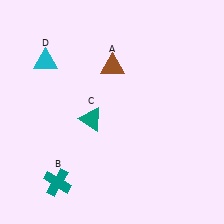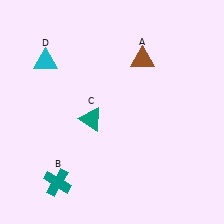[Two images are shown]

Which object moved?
The brown triangle (A) moved right.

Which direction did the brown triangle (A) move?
The brown triangle (A) moved right.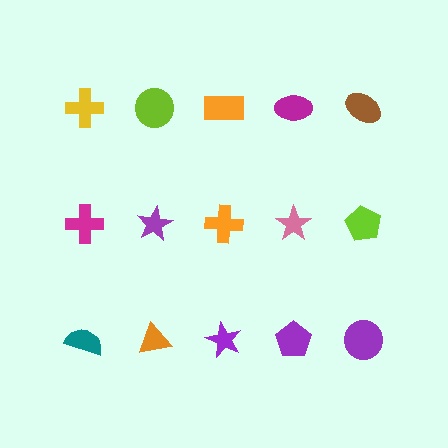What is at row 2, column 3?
An orange cross.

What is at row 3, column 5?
A purple circle.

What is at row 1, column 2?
A lime circle.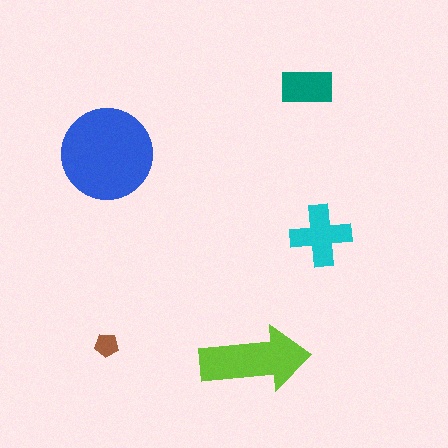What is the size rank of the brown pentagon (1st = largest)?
5th.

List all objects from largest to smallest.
The blue circle, the lime arrow, the cyan cross, the teal rectangle, the brown pentagon.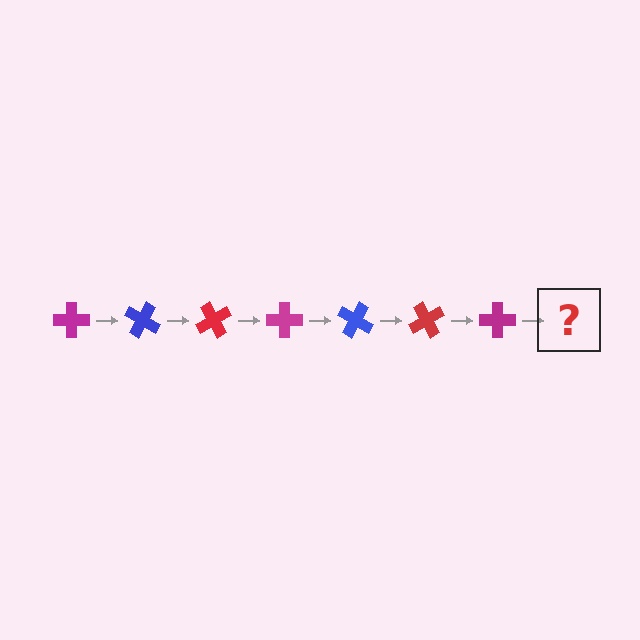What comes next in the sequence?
The next element should be a blue cross, rotated 210 degrees from the start.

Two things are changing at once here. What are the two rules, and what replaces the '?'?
The two rules are that it rotates 30 degrees each step and the color cycles through magenta, blue, and red. The '?' should be a blue cross, rotated 210 degrees from the start.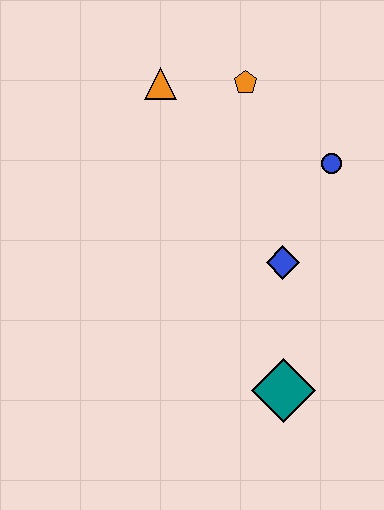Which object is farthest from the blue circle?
The teal diamond is farthest from the blue circle.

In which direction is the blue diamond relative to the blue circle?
The blue diamond is below the blue circle.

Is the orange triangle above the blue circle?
Yes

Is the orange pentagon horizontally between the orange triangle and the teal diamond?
Yes